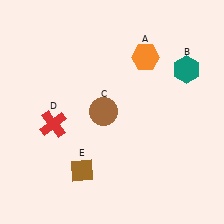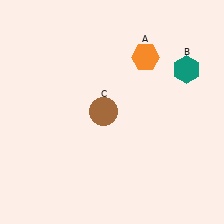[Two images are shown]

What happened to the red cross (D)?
The red cross (D) was removed in Image 2. It was in the bottom-left area of Image 1.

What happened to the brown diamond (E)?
The brown diamond (E) was removed in Image 2. It was in the bottom-left area of Image 1.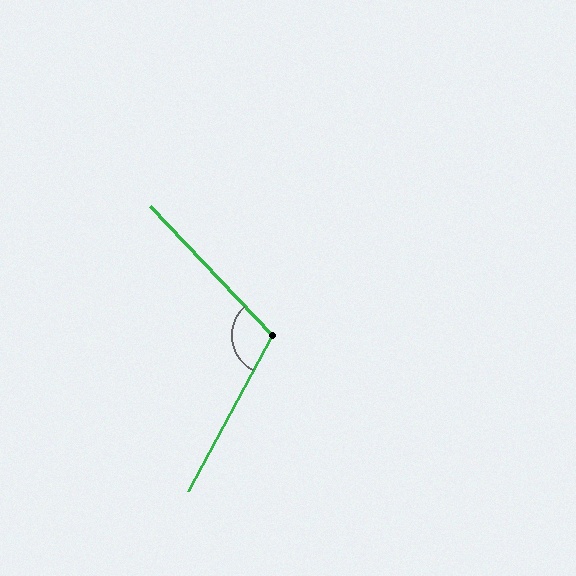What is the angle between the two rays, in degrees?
Approximately 109 degrees.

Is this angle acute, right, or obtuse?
It is obtuse.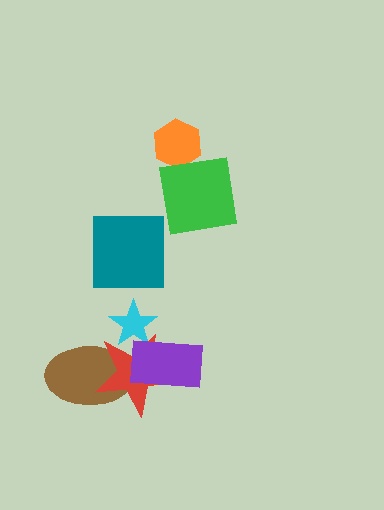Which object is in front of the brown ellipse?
The red star is in front of the brown ellipse.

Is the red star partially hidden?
Yes, it is partially covered by another shape.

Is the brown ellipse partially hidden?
Yes, it is partially covered by another shape.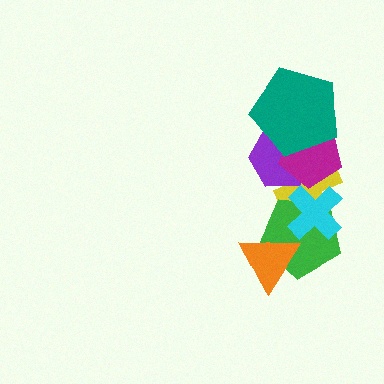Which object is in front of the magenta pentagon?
The teal pentagon is in front of the magenta pentagon.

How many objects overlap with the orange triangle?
1 object overlaps with the orange triangle.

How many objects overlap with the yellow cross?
4 objects overlap with the yellow cross.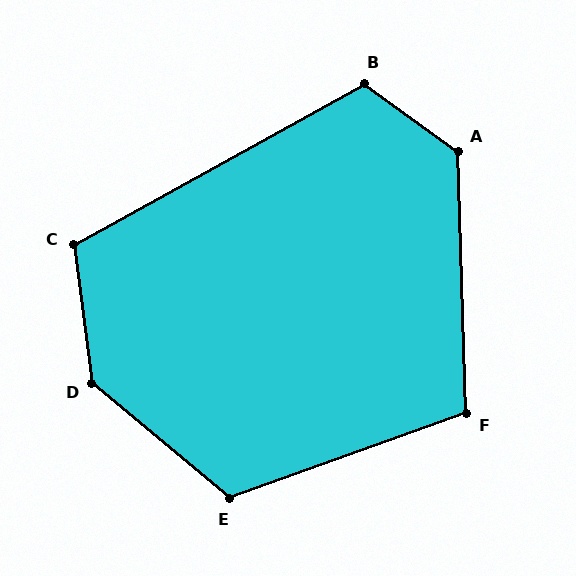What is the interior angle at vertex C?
Approximately 112 degrees (obtuse).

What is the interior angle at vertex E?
Approximately 120 degrees (obtuse).